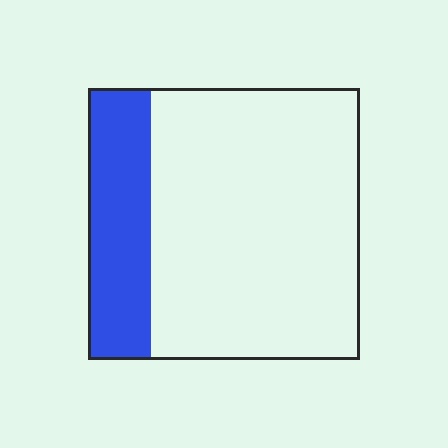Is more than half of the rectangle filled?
No.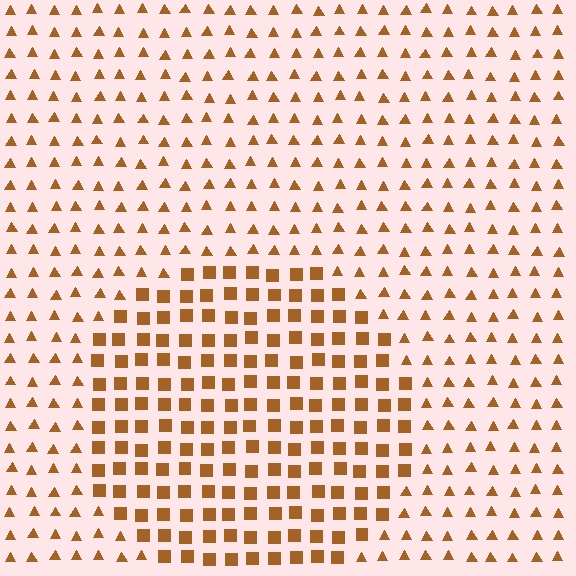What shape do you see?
I see a circle.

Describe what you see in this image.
The image is filled with small brown elements arranged in a uniform grid. A circle-shaped region contains squares, while the surrounding area contains triangles. The boundary is defined purely by the change in element shape.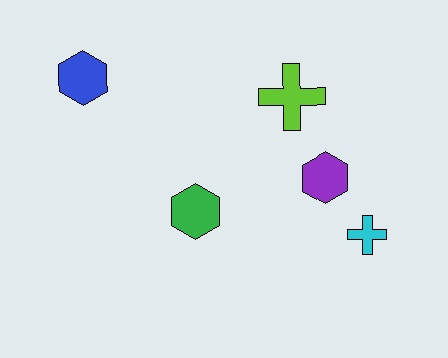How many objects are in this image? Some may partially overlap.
There are 5 objects.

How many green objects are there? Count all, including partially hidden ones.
There is 1 green object.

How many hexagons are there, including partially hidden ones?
There are 3 hexagons.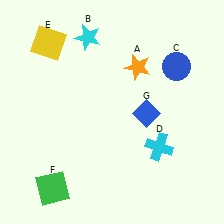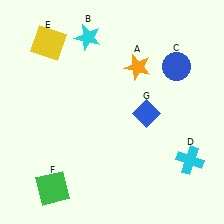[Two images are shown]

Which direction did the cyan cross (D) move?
The cyan cross (D) moved right.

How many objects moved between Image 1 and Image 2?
1 object moved between the two images.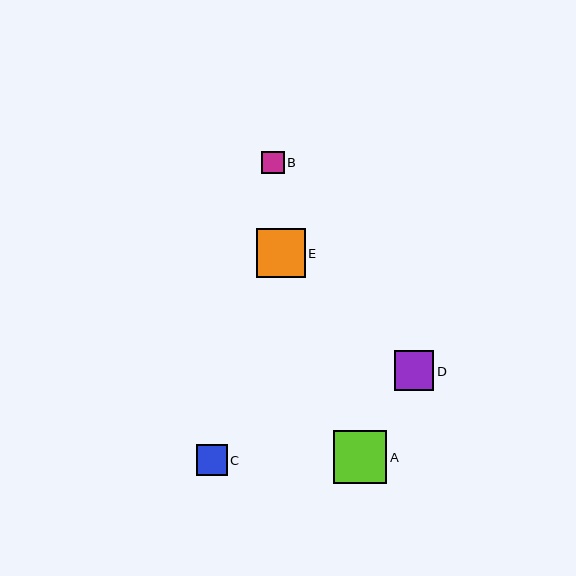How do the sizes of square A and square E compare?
Square A and square E are approximately the same size.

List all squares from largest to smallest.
From largest to smallest: A, E, D, C, B.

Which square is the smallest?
Square B is the smallest with a size of approximately 22 pixels.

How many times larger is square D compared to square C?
Square D is approximately 1.3 times the size of square C.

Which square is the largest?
Square A is the largest with a size of approximately 53 pixels.